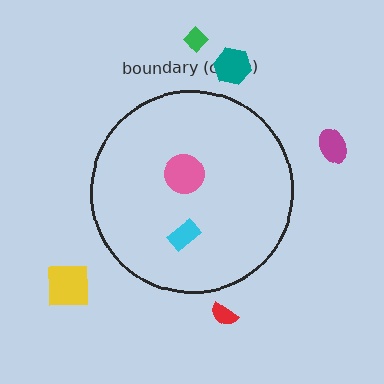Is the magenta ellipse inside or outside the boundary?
Outside.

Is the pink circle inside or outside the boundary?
Inside.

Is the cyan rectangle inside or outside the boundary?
Inside.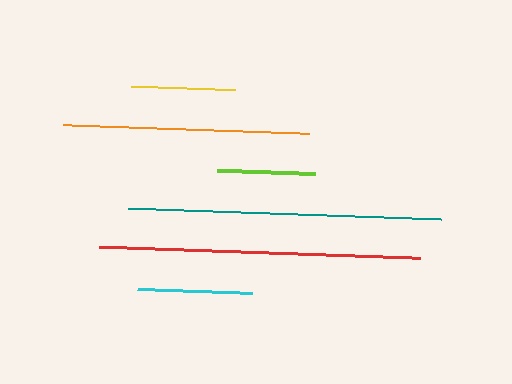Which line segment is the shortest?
The lime line is the shortest at approximately 98 pixels.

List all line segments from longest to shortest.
From longest to shortest: red, teal, orange, cyan, yellow, lime.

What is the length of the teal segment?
The teal segment is approximately 312 pixels long.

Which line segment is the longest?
The red line is the longest at approximately 320 pixels.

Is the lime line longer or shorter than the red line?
The red line is longer than the lime line.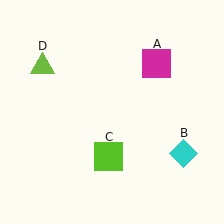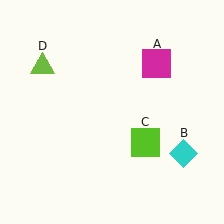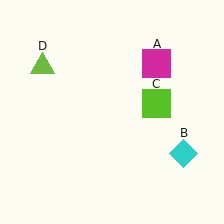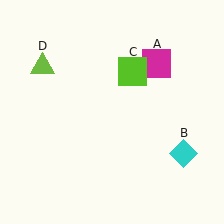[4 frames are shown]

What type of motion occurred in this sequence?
The lime square (object C) rotated counterclockwise around the center of the scene.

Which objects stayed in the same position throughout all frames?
Magenta square (object A) and cyan diamond (object B) and lime triangle (object D) remained stationary.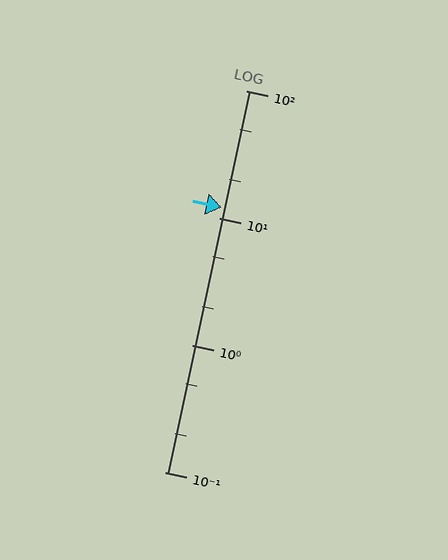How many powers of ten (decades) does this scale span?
The scale spans 3 decades, from 0.1 to 100.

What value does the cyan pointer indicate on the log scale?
The pointer indicates approximately 12.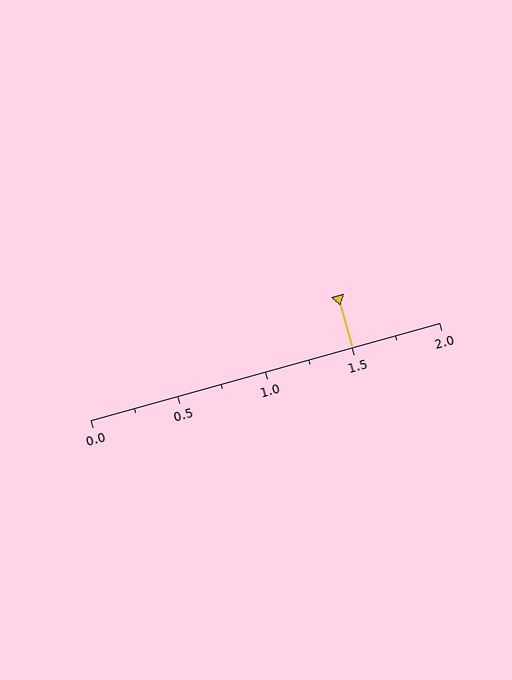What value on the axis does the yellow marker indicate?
The marker indicates approximately 1.5.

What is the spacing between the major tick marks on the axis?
The major ticks are spaced 0.5 apart.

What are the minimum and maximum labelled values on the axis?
The axis runs from 0.0 to 2.0.